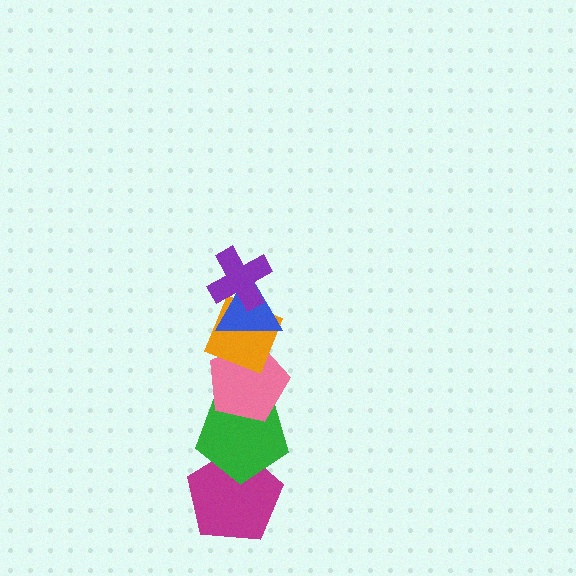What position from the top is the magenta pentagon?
The magenta pentagon is 6th from the top.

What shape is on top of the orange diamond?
The blue triangle is on top of the orange diamond.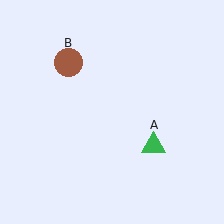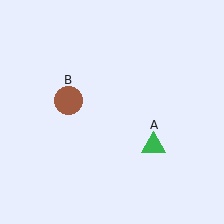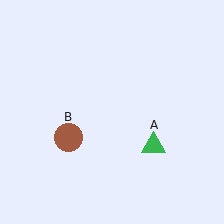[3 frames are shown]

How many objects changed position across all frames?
1 object changed position: brown circle (object B).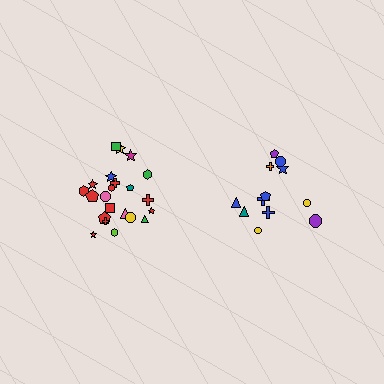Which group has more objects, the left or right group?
The left group.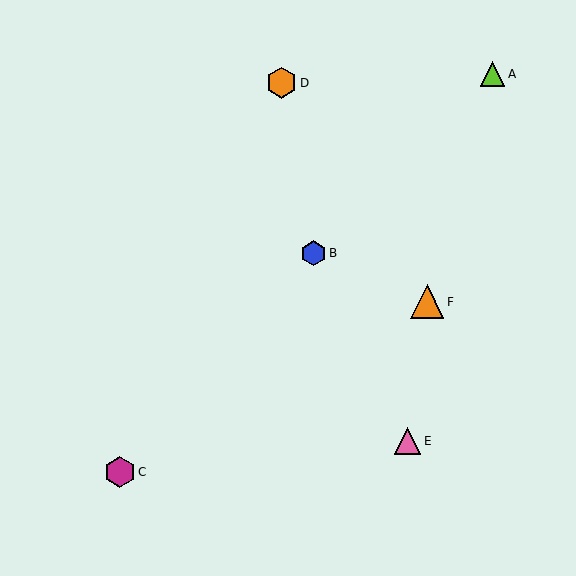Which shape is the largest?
The orange triangle (labeled F) is the largest.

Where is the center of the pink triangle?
The center of the pink triangle is at (408, 441).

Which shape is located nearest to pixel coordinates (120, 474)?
The magenta hexagon (labeled C) at (120, 472) is nearest to that location.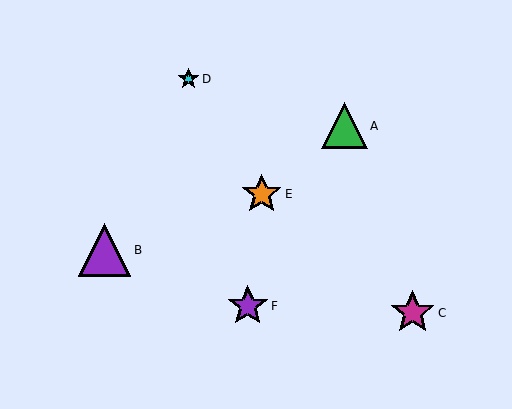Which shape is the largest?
The purple triangle (labeled B) is the largest.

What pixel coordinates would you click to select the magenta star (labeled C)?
Click at (413, 313) to select the magenta star C.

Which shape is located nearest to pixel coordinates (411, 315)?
The magenta star (labeled C) at (413, 313) is nearest to that location.